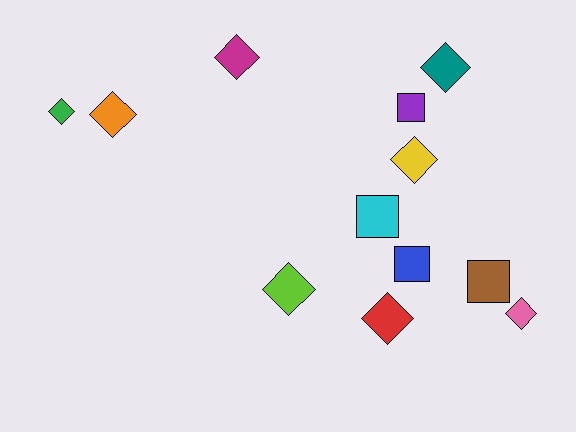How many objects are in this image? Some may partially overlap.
There are 12 objects.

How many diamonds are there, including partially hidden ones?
There are 8 diamonds.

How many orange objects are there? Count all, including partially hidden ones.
There is 1 orange object.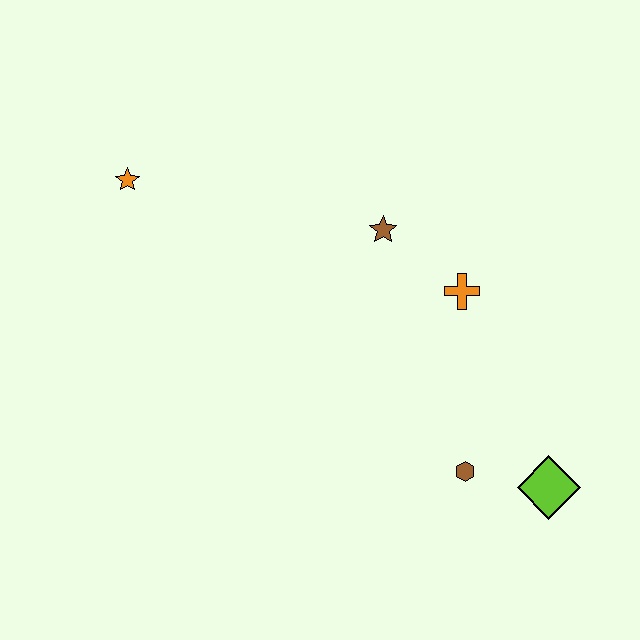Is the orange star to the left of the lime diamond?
Yes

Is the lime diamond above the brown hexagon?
No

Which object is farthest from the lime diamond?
The orange star is farthest from the lime diamond.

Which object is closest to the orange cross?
The brown star is closest to the orange cross.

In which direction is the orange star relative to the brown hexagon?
The orange star is to the left of the brown hexagon.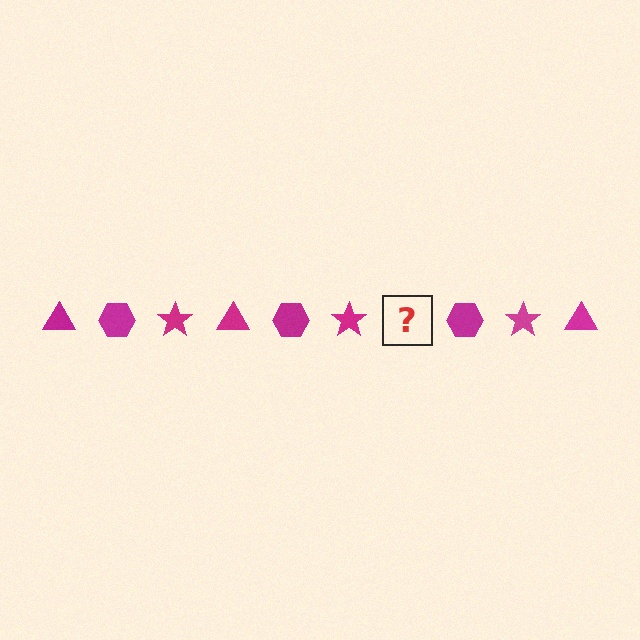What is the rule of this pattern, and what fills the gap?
The rule is that the pattern cycles through triangle, hexagon, star shapes in magenta. The gap should be filled with a magenta triangle.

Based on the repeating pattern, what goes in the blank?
The blank should be a magenta triangle.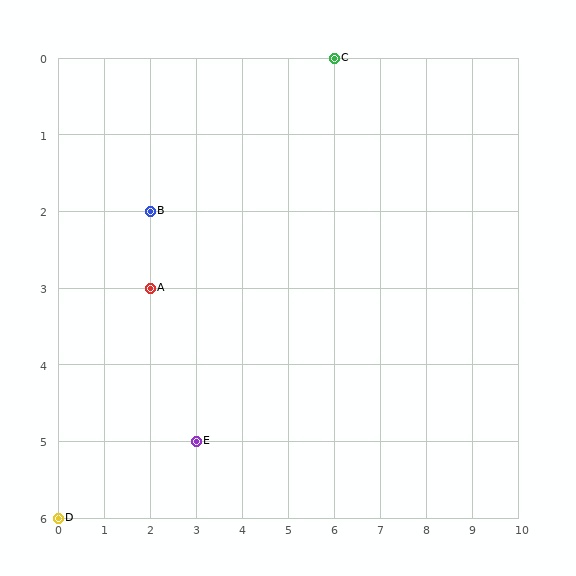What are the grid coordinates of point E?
Point E is at grid coordinates (3, 5).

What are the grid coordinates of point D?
Point D is at grid coordinates (0, 6).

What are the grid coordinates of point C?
Point C is at grid coordinates (6, 0).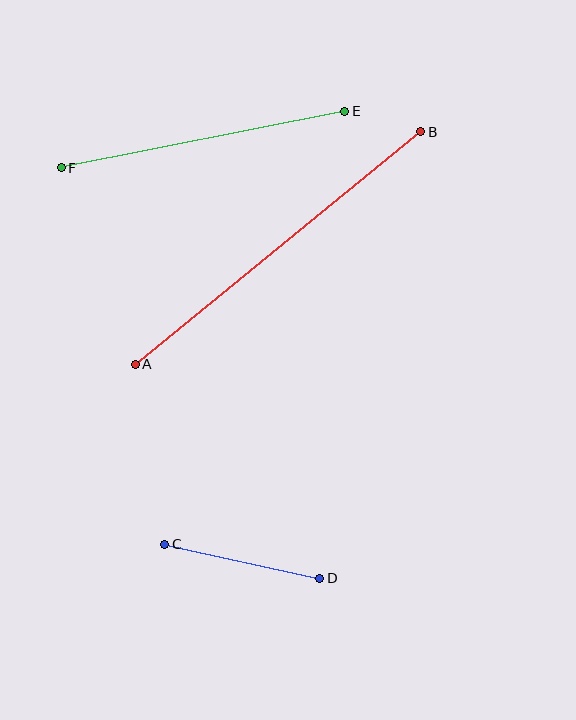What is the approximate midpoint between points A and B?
The midpoint is at approximately (278, 248) pixels.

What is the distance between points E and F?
The distance is approximately 289 pixels.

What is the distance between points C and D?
The distance is approximately 158 pixels.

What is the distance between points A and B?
The distance is approximately 368 pixels.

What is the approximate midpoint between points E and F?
The midpoint is at approximately (203, 139) pixels.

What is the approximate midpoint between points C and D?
The midpoint is at approximately (242, 561) pixels.